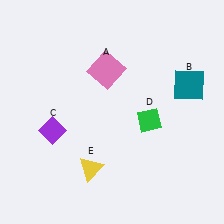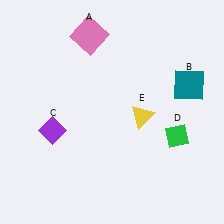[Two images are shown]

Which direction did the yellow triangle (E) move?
The yellow triangle (E) moved up.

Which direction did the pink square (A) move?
The pink square (A) moved up.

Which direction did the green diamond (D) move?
The green diamond (D) moved right.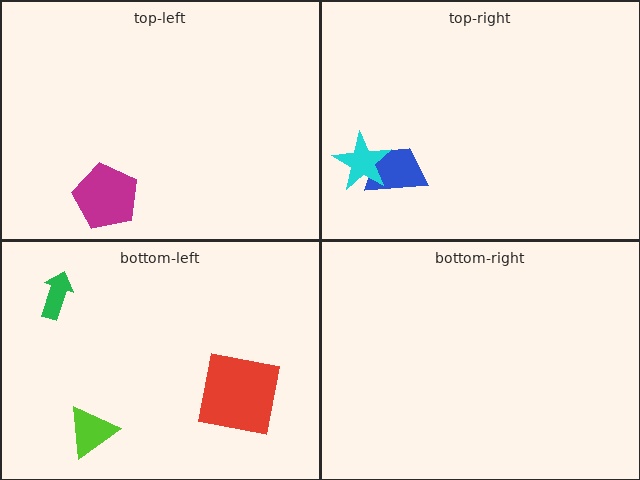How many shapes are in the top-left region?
1.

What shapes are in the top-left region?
The magenta pentagon.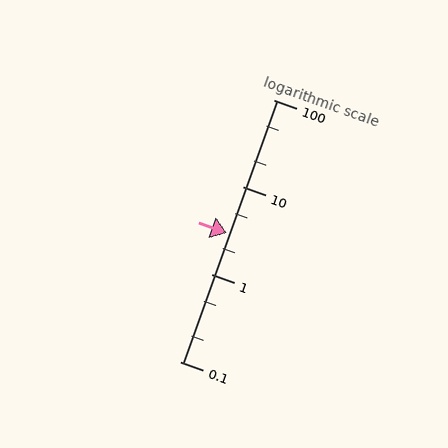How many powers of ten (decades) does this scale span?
The scale spans 3 decades, from 0.1 to 100.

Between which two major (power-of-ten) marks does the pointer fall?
The pointer is between 1 and 10.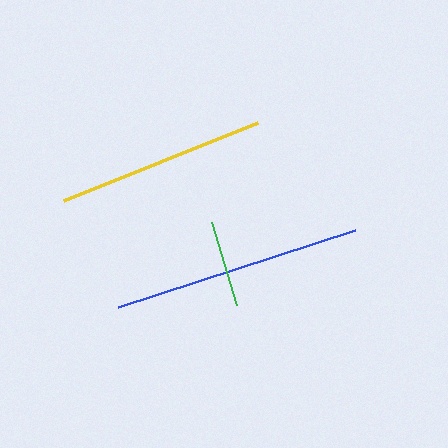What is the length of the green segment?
The green segment is approximately 87 pixels long.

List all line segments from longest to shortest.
From longest to shortest: blue, yellow, green.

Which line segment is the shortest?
The green line is the shortest at approximately 87 pixels.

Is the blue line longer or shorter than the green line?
The blue line is longer than the green line.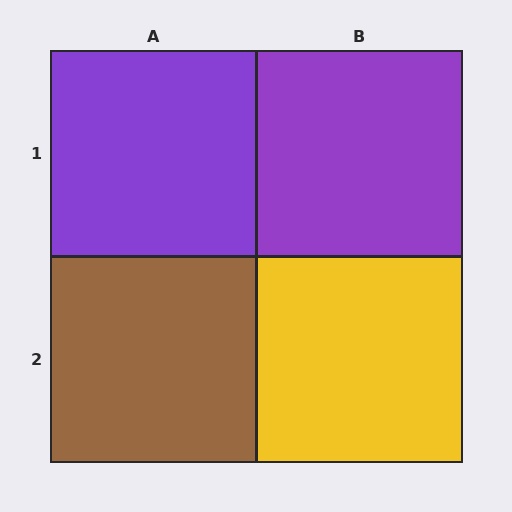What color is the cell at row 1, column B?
Purple.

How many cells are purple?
2 cells are purple.